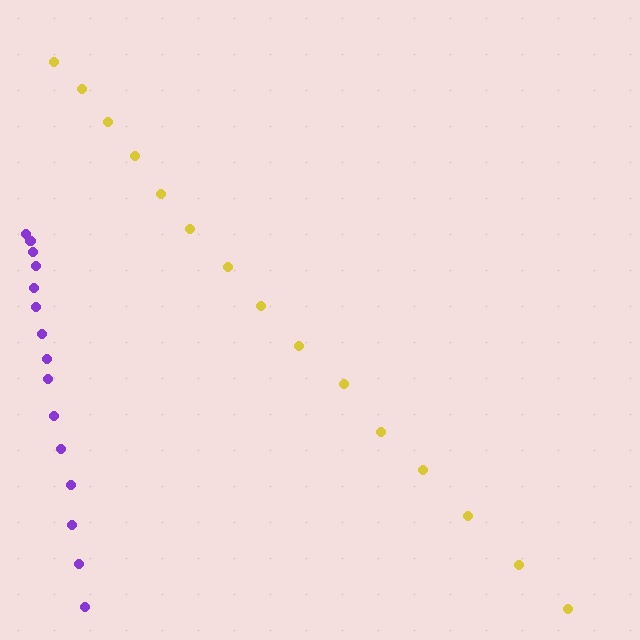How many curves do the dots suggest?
There are 2 distinct paths.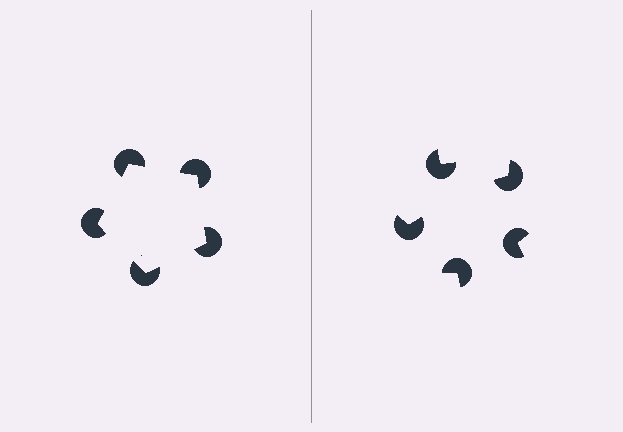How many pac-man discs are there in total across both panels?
10 — 5 on each side.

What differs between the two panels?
The pac-man discs are positioned identically on both sides; only the wedge orientations differ. On the left they align to a pentagon; on the right they are misaligned.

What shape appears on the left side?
An illusory pentagon.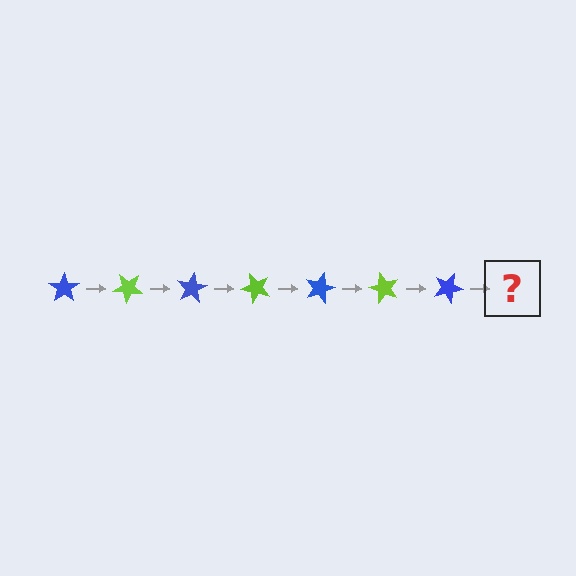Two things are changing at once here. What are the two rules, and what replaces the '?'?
The two rules are that it rotates 40 degrees each step and the color cycles through blue and lime. The '?' should be a lime star, rotated 280 degrees from the start.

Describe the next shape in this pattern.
It should be a lime star, rotated 280 degrees from the start.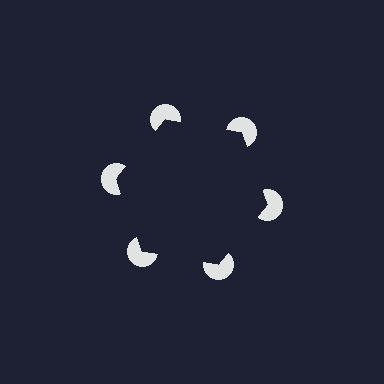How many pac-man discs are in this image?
There are 6 — one at each vertex of the illusory hexagon.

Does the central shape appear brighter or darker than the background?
It typically appears slightly darker than the background, even though no actual brightness change is drawn.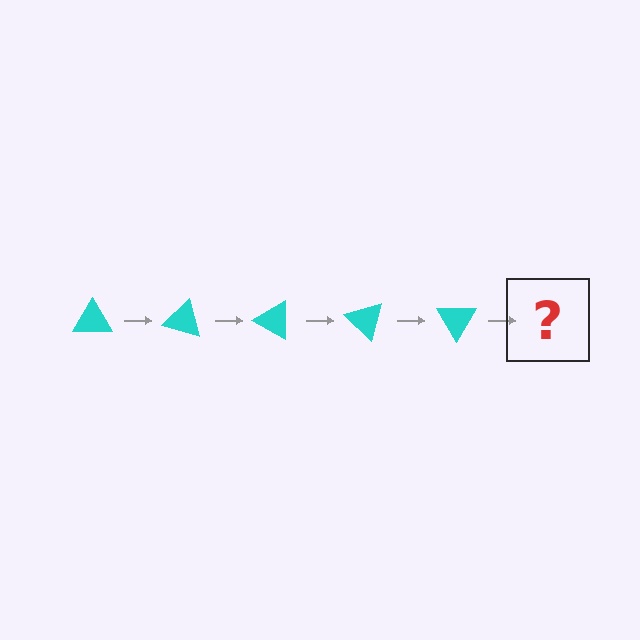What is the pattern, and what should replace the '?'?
The pattern is that the triangle rotates 15 degrees each step. The '?' should be a cyan triangle rotated 75 degrees.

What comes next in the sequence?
The next element should be a cyan triangle rotated 75 degrees.